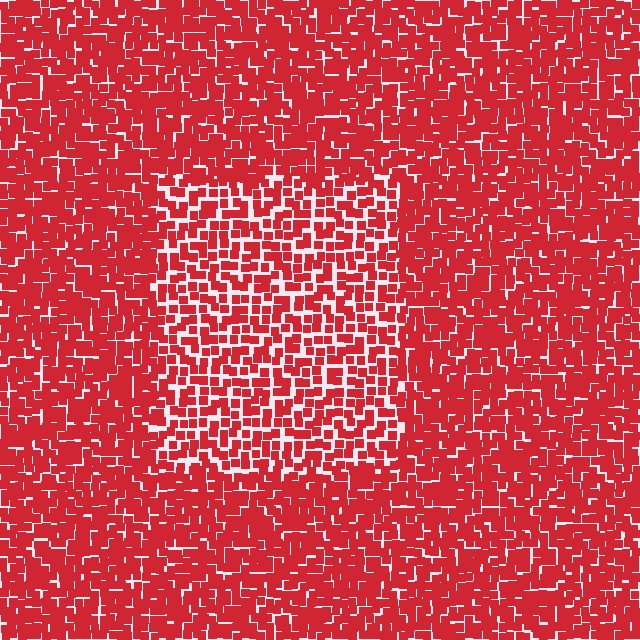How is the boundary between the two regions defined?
The boundary is defined by a change in element density (approximately 1.6x ratio). All elements are the same color, size, and shape.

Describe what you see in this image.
The image contains small red elements arranged at two different densities. A rectangle-shaped region is visible where the elements are less densely packed than the surrounding area.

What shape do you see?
I see a rectangle.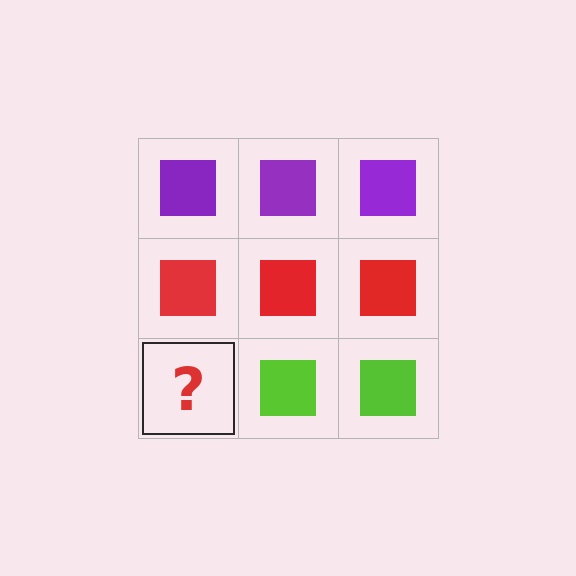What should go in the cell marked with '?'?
The missing cell should contain a lime square.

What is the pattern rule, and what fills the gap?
The rule is that each row has a consistent color. The gap should be filled with a lime square.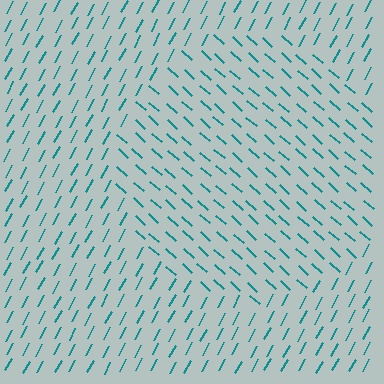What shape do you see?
I see a circle.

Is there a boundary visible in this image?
Yes, there is a texture boundary formed by a change in line orientation.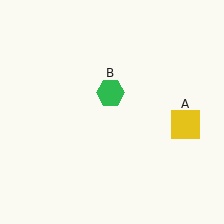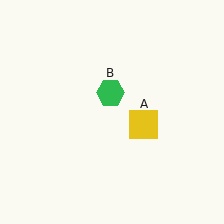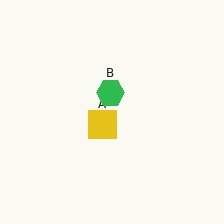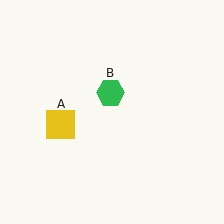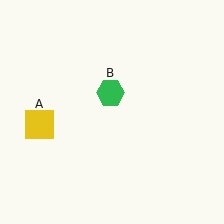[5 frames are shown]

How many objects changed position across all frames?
1 object changed position: yellow square (object A).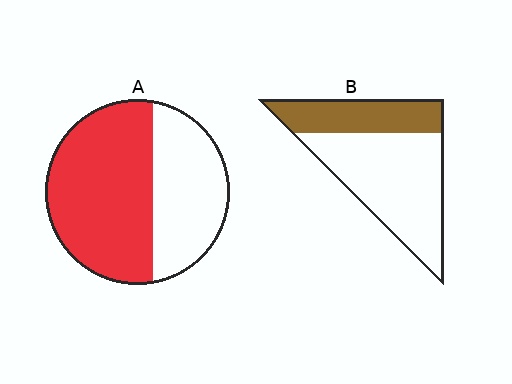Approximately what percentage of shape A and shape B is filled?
A is approximately 60% and B is approximately 35%.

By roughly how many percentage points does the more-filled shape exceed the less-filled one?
By roughly 25 percentage points (A over B).